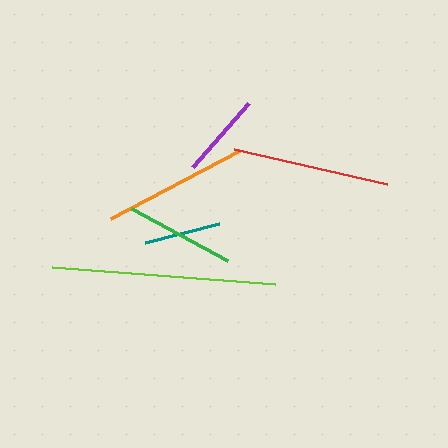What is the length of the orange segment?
The orange segment is approximately 146 pixels long.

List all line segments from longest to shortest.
From longest to shortest: lime, red, orange, green, purple, teal.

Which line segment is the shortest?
The teal line is the shortest at approximately 77 pixels.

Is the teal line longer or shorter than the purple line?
The purple line is longer than the teal line.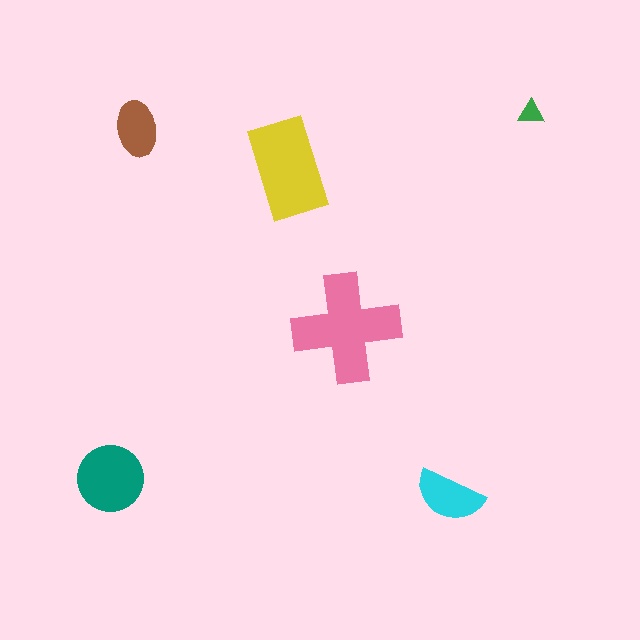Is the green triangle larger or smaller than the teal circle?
Smaller.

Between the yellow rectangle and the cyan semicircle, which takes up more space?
The yellow rectangle.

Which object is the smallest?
The green triangle.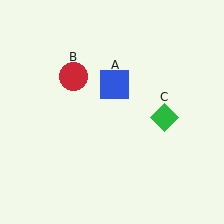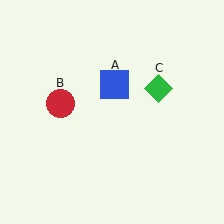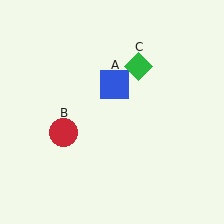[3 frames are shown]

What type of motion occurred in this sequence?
The red circle (object B), green diamond (object C) rotated counterclockwise around the center of the scene.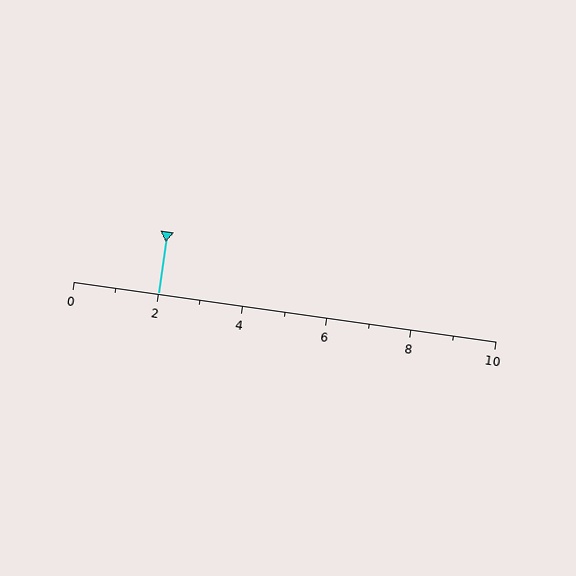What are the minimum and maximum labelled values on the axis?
The axis runs from 0 to 10.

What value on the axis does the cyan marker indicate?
The marker indicates approximately 2.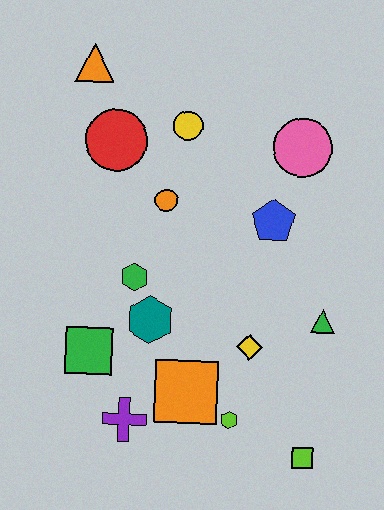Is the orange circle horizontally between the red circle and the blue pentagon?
Yes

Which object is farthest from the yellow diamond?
The orange triangle is farthest from the yellow diamond.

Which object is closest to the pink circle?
The blue pentagon is closest to the pink circle.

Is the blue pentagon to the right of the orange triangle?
Yes